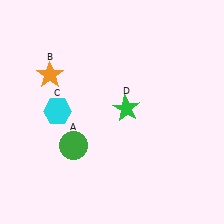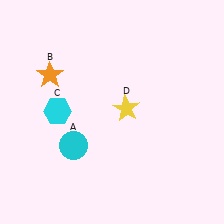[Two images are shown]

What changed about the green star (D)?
In Image 1, D is green. In Image 2, it changed to yellow.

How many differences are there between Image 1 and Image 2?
There are 2 differences between the two images.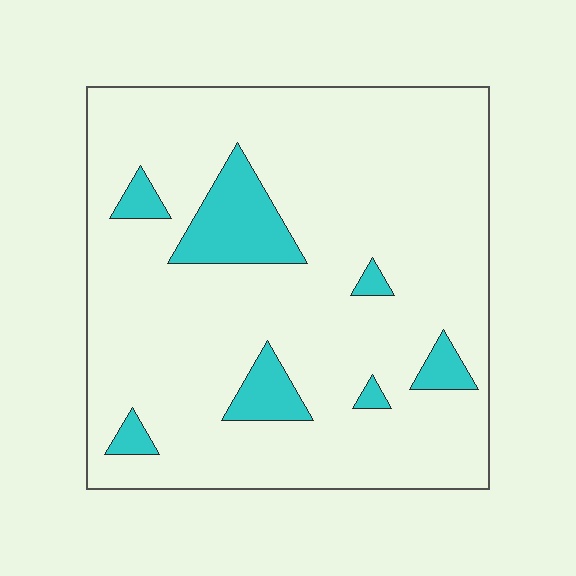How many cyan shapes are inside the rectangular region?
7.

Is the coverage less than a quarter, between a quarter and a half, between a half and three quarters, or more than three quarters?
Less than a quarter.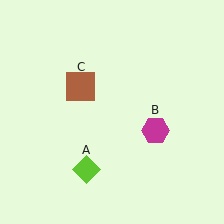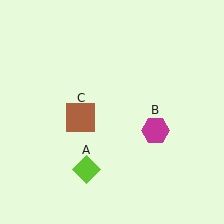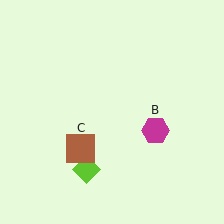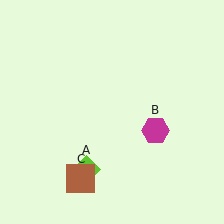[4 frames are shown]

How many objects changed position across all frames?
1 object changed position: brown square (object C).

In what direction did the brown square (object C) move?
The brown square (object C) moved down.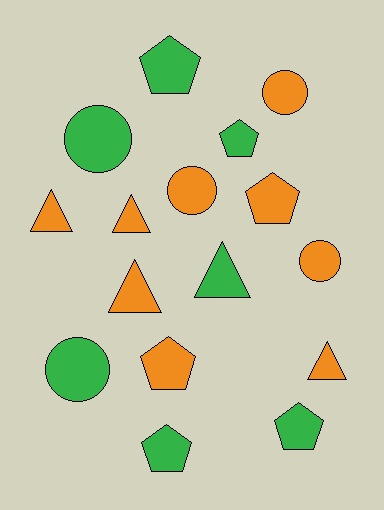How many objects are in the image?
There are 16 objects.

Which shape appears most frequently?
Pentagon, with 6 objects.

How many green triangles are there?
There is 1 green triangle.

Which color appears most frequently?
Orange, with 9 objects.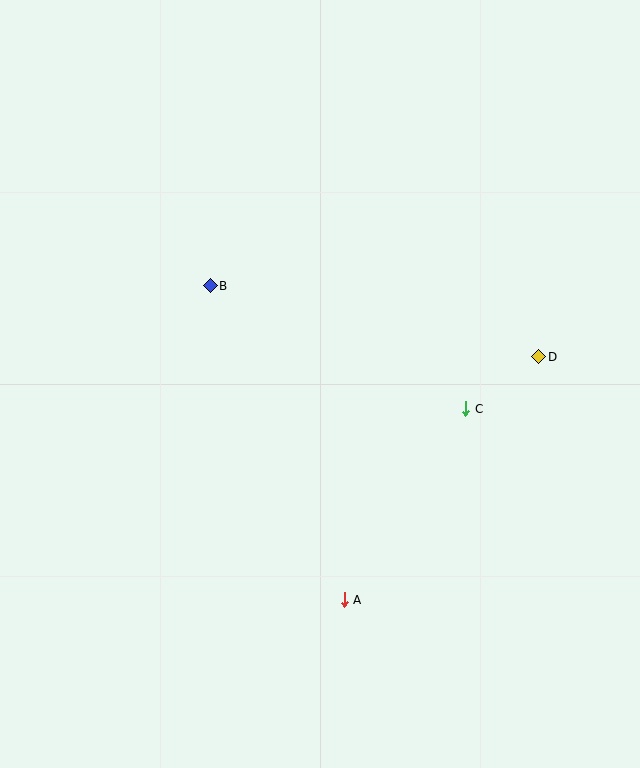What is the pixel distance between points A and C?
The distance between A and C is 226 pixels.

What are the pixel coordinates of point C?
Point C is at (466, 409).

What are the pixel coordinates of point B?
Point B is at (210, 286).